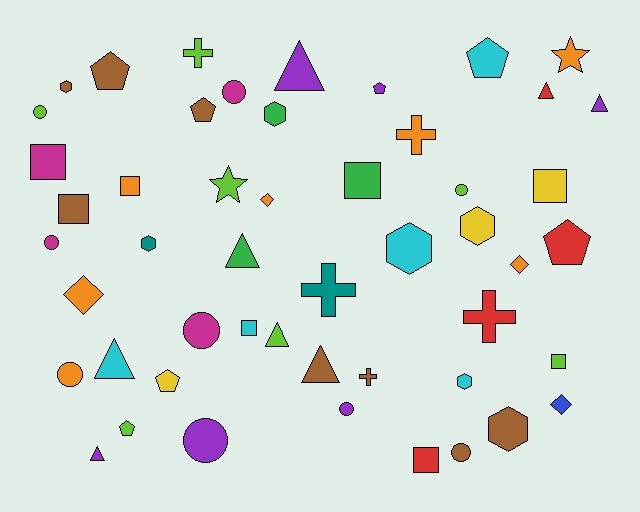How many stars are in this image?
There are 2 stars.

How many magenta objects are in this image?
There are 4 magenta objects.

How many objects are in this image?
There are 50 objects.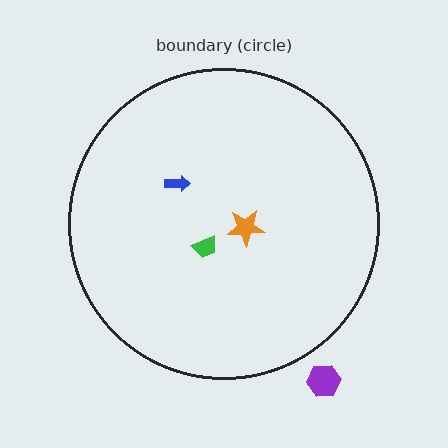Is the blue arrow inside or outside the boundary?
Inside.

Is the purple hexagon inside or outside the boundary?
Outside.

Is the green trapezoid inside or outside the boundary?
Inside.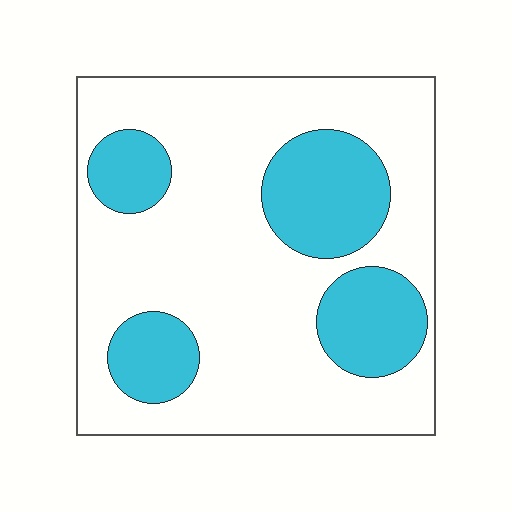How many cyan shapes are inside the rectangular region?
4.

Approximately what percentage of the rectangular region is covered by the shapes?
Approximately 25%.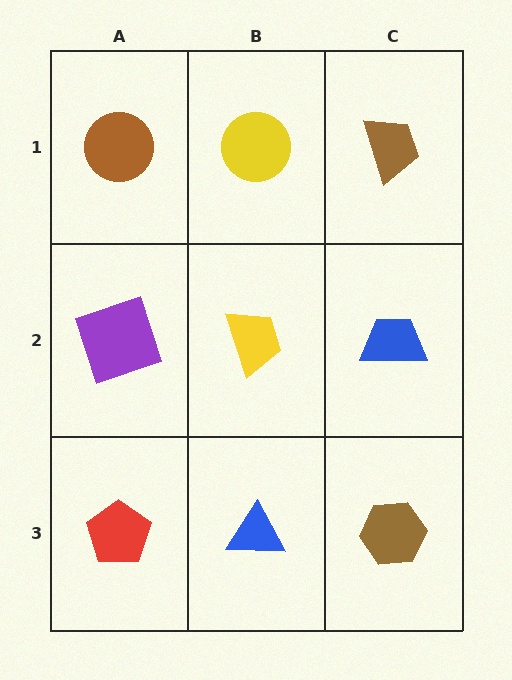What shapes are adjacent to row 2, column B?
A yellow circle (row 1, column B), a blue triangle (row 3, column B), a purple square (row 2, column A), a blue trapezoid (row 2, column C).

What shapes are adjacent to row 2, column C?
A brown trapezoid (row 1, column C), a brown hexagon (row 3, column C), a yellow trapezoid (row 2, column B).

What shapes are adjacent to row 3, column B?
A yellow trapezoid (row 2, column B), a red pentagon (row 3, column A), a brown hexagon (row 3, column C).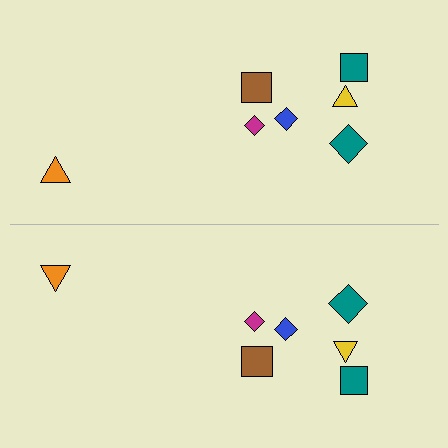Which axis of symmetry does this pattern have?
The pattern has a horizontal axis of symmetry running through the center of the image.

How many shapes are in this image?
There are 14 shapes in this image.